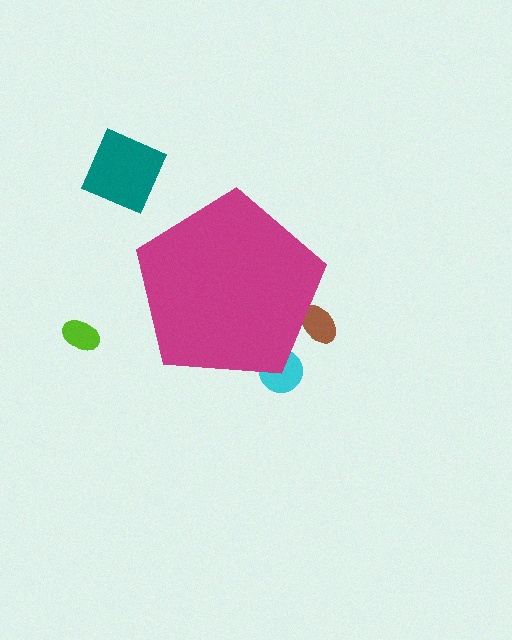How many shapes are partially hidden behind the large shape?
2 shapes are partially hidden.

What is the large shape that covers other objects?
A magenta pentagon.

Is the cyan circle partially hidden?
Yes, the cyan circle is partially hidden behind the magenta pentagon.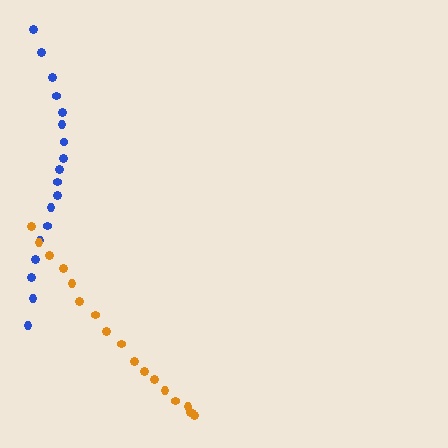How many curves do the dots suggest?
There are 2 distinct paths.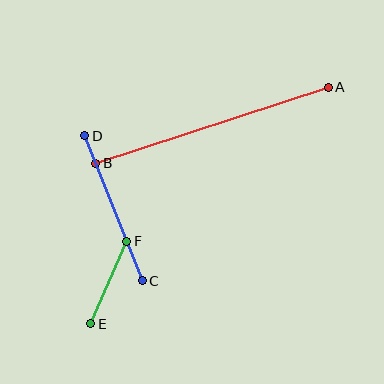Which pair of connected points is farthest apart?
Points A and B are farthest apart.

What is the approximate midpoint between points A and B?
The midpoint is at approximately (212, 125) pixels.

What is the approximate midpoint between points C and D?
The midpoint is at approximately (113, 208) pixels.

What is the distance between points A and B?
The distance is approximately 245 pixels.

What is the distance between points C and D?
The distance is approximately 156 pixels.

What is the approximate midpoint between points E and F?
The midpoint is at approximately (109, 282) pixels.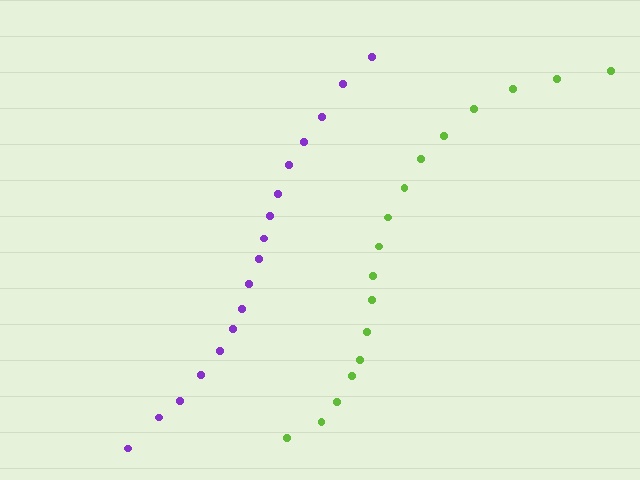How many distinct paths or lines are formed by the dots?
There are 2 distinct paths.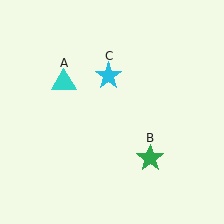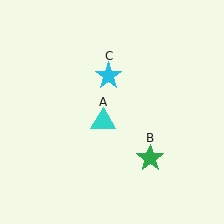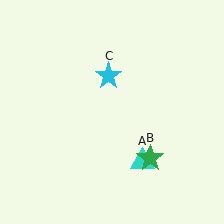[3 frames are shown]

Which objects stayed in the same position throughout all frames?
Green star (object B) and cyan star (object C) remained stationary.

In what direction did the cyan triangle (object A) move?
The cyan triangle (object A) moved down and to the right.